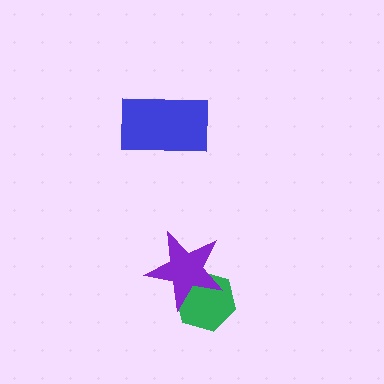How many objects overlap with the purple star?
1 object overlaps with the purple star.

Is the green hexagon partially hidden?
Yes, it is partially covered by another shape.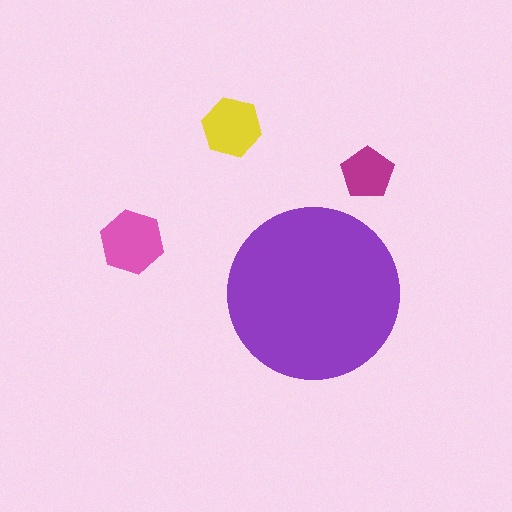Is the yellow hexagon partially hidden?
No, the yellow hexagon is fully visible.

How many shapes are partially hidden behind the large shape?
0 shapes are partially hidden.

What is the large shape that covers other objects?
A purple circle.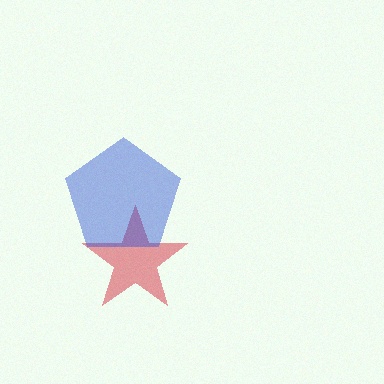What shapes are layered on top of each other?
The layered shapes are: a red star, a blue pentagon.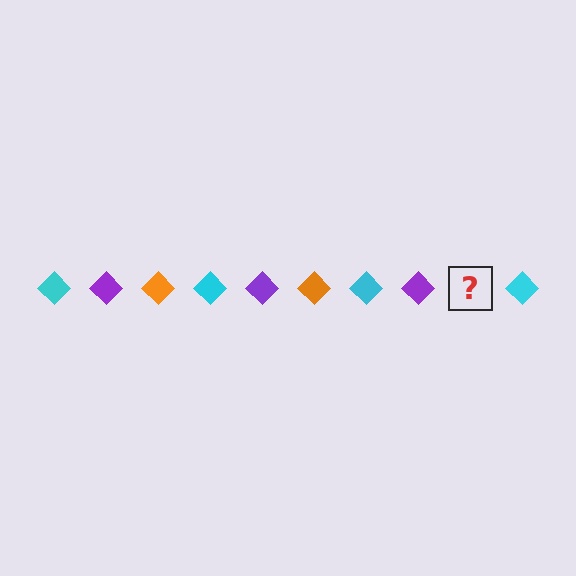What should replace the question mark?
The question mark should be replaced with an orange diamond.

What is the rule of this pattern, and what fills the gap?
The rule is that the pattern cycles through cyan, purple, orange diamonds. The gap should be filled with an orange diamond.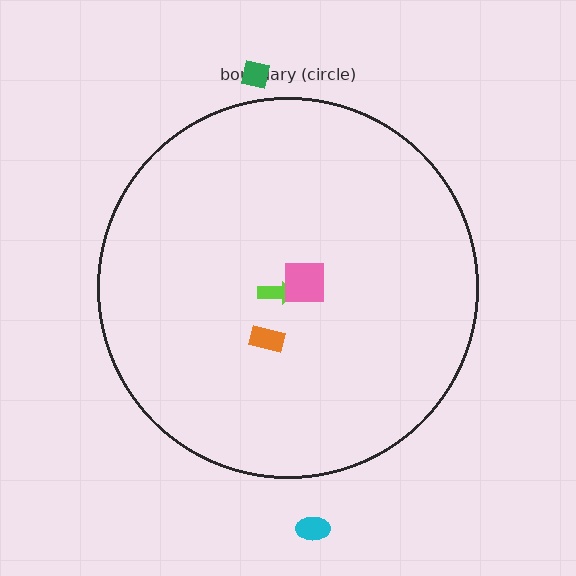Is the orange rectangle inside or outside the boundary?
Inside.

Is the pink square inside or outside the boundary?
Inside.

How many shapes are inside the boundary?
3 inside, 2 outside.